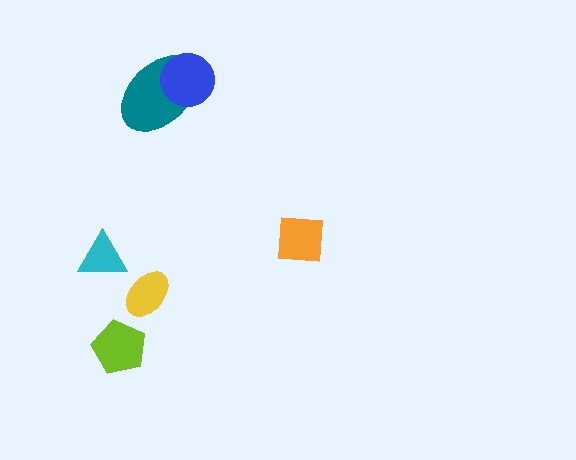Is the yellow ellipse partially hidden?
No, no other shape covers it.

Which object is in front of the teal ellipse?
The blue circle is in front of the teal ellipse.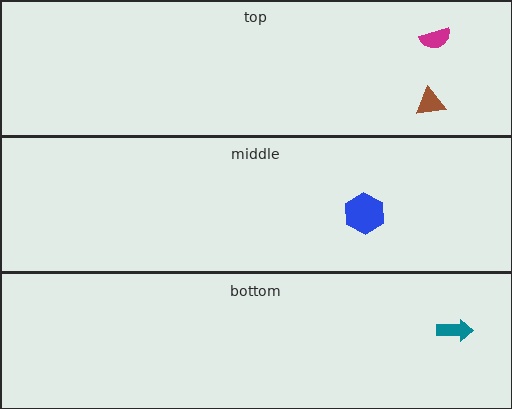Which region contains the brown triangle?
The top region.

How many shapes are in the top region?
2.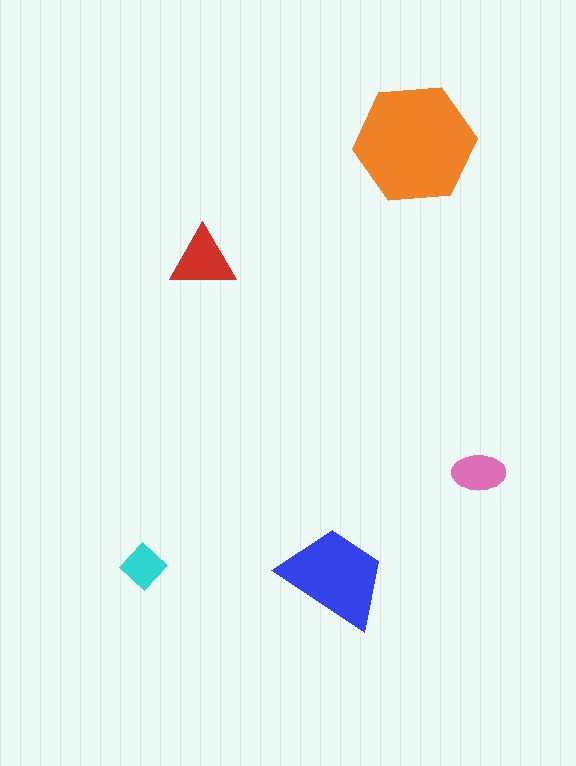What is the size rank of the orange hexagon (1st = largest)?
1st.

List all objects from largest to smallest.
The orange hexagon, the blue trapezoid, the red triangle, the pink ellipse, the cyan diamond.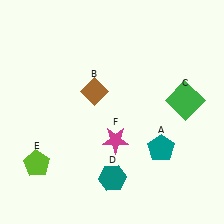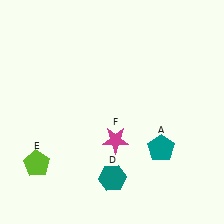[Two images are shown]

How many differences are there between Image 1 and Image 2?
There are 2 differences between the two images.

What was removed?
The green square (C), the brown diamond (B) were removed in Image 2.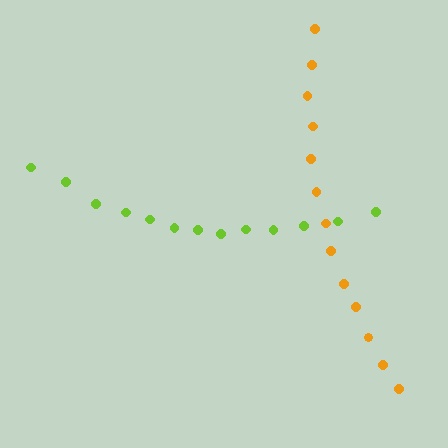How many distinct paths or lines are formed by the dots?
There are 2 distinct paths.